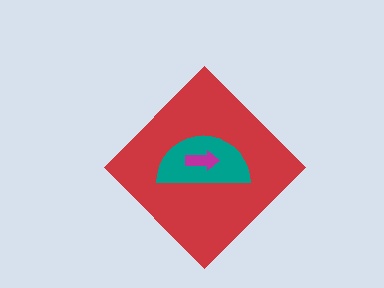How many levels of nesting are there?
3.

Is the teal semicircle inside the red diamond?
Yes.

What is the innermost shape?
The magenta arrow.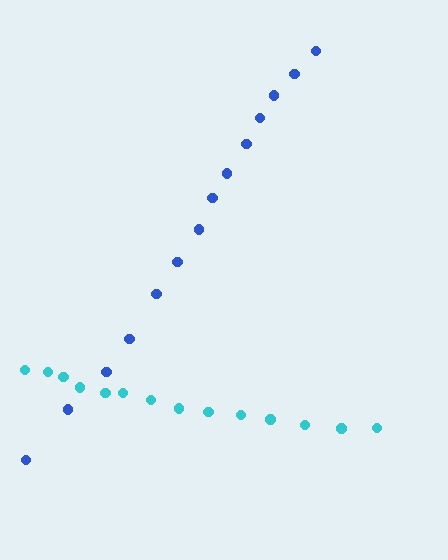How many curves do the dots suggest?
There are 2 distinct paths.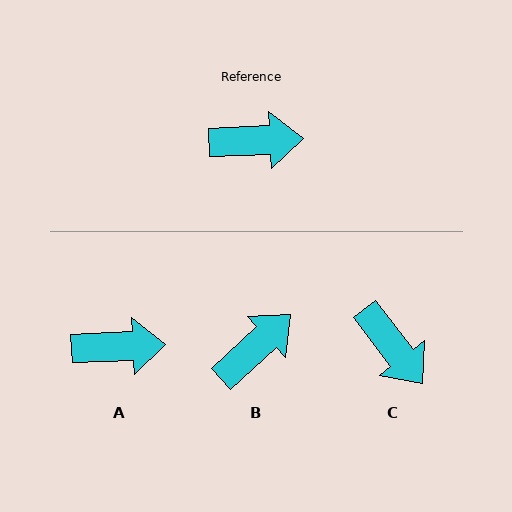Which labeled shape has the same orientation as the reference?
A.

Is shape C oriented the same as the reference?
No, it is off by about 55 degrees.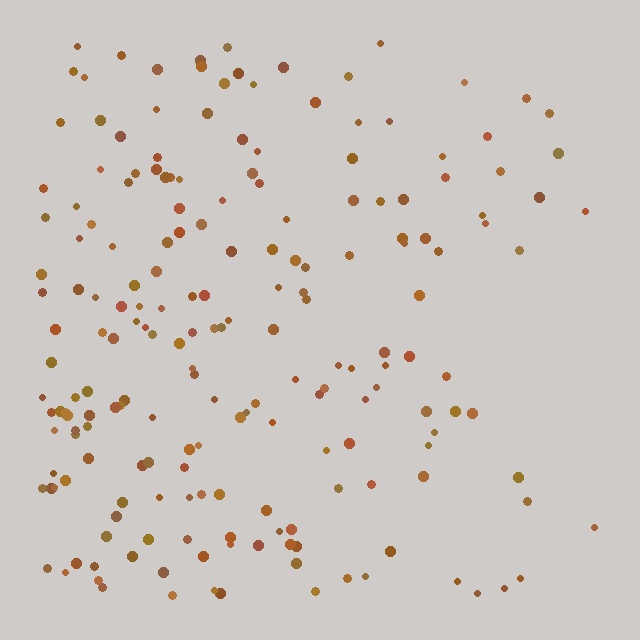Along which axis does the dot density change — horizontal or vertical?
Horizontal.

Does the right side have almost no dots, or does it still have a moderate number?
Still a moderate number, just noticeably fewer than the left.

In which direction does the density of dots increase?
From right to left, with the left side densest.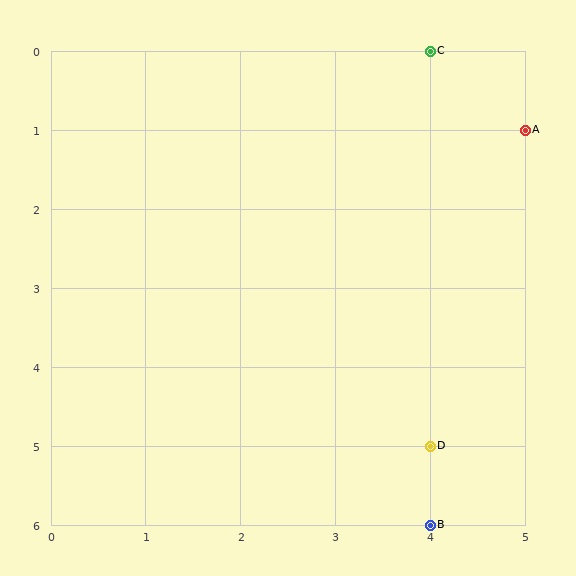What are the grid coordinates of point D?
Point D is at grid coordinates (4, 5).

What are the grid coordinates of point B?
Point B is at grid coordinates (4, 6).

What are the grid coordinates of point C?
Point C is at grid coordinates (4, 0).